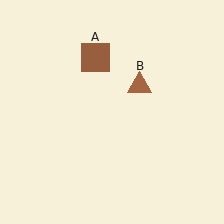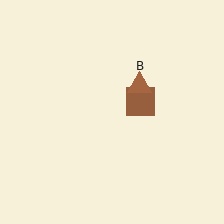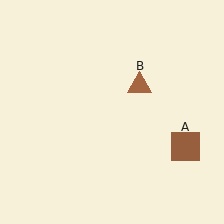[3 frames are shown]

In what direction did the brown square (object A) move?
The brown square (object A) moved down and to the right.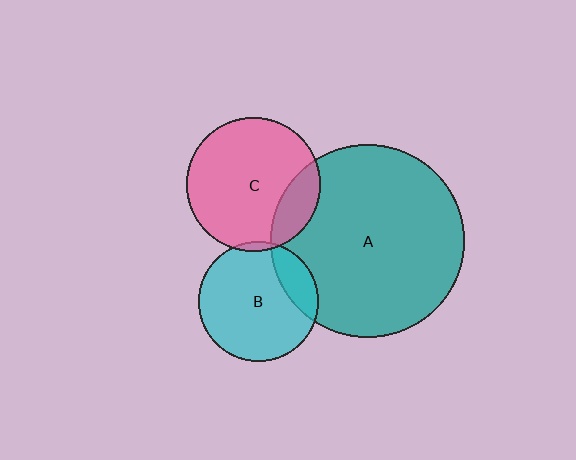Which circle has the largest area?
Circle A (teal).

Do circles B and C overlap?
Yes.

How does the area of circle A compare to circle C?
Approximately 2.1 times.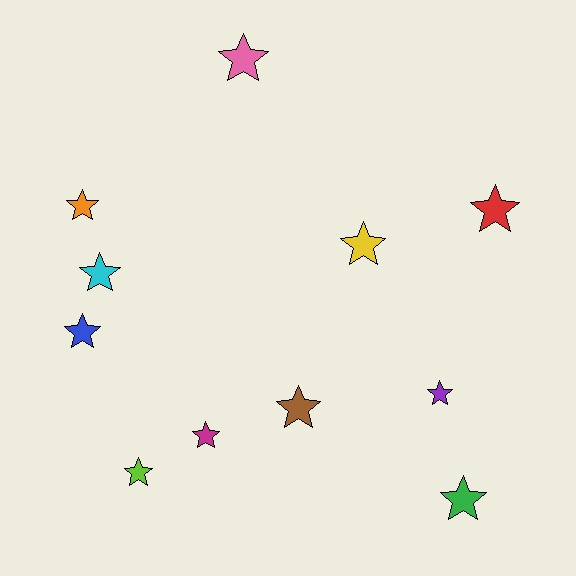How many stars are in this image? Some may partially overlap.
There are 11 stars.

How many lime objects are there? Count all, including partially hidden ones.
There is 1 lime object.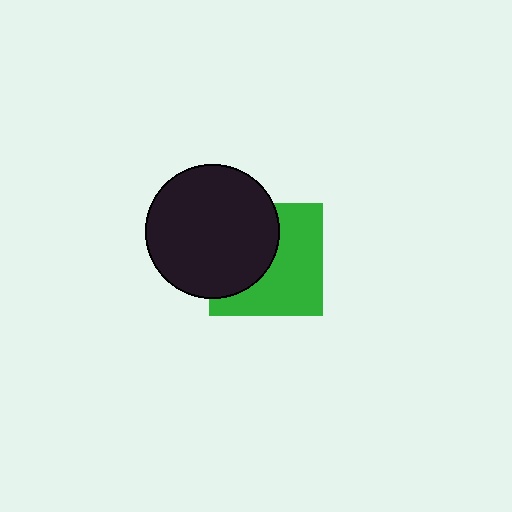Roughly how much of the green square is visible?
About half of it is visible (roughly 55%).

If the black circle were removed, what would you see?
You would see the complete green square.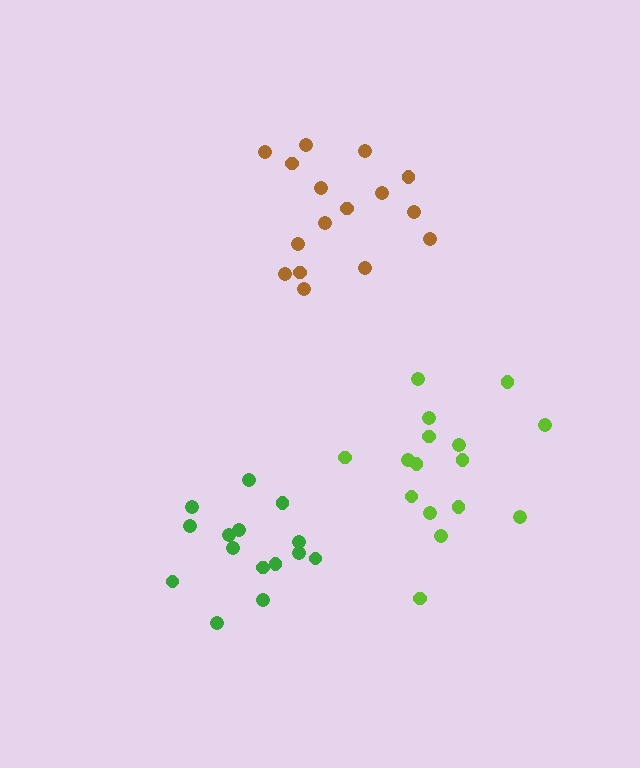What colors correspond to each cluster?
The clusters are colored: brown, lime, green.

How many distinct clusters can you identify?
There are 3 distinct clusters.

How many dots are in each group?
Group 1: 16 dots, Group 2: 16 dots, Group 3: 15 dots (47 total).